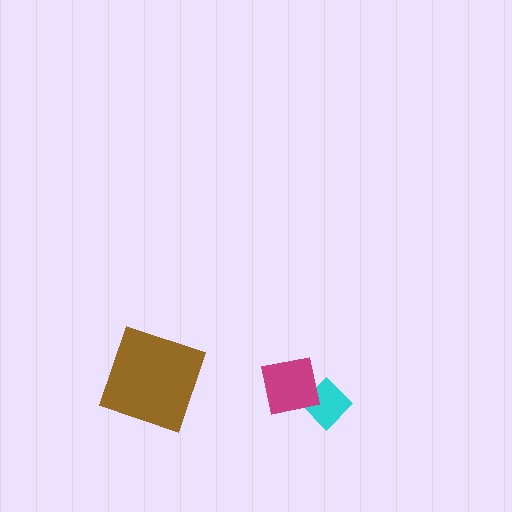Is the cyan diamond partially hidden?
Yes, it is partially covered by another shape.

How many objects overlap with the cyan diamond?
1 object overlaps with the cyan diamond.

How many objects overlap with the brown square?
0 objects overlap with the brown square.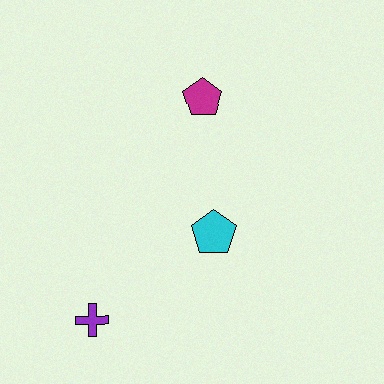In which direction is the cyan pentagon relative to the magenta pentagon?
The cyan pentagon is below the magenta pentagon.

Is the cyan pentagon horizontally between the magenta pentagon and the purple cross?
No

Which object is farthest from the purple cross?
The magenta pentagon is farthest from the purple cross.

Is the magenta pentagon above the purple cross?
Yes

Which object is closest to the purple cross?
The cyan pentagon is closest to the purple cross.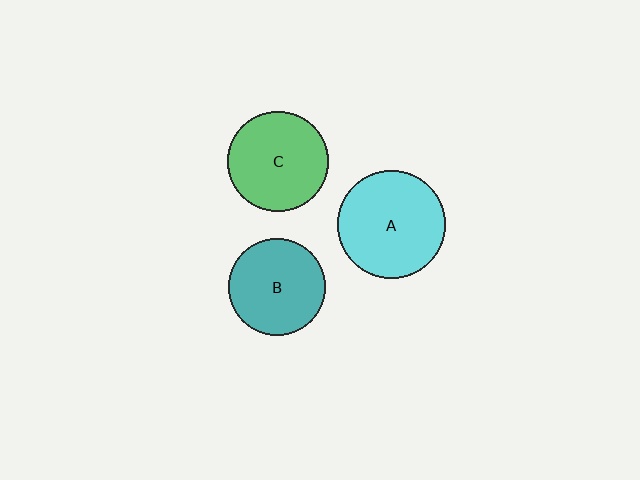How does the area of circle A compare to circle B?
Approximately 1.2 times.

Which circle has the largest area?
Circle A (cyan).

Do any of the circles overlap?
No, none of the circles overlap.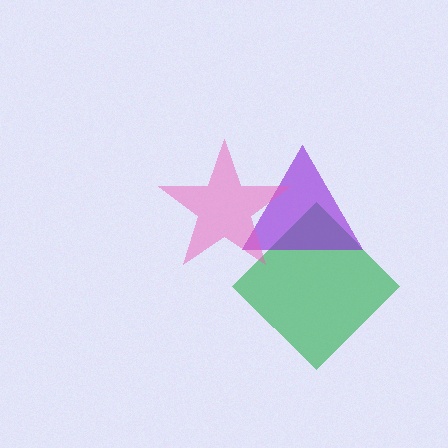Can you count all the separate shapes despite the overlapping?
Yes, there are 3 separate shapes.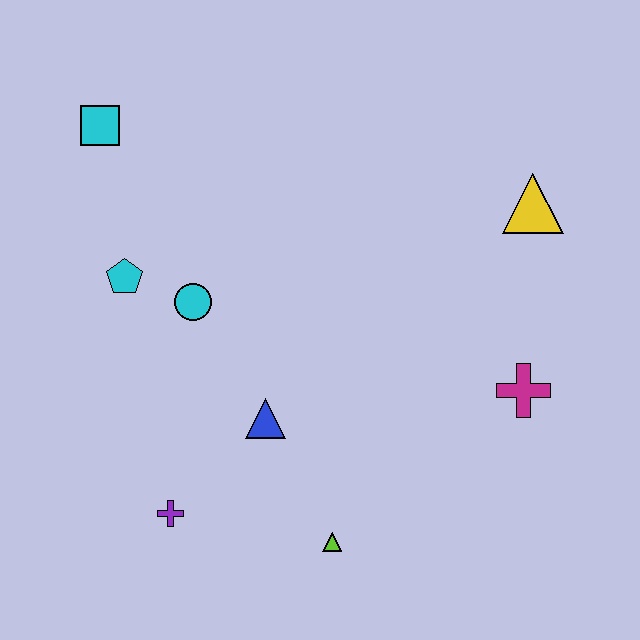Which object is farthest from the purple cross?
The yellow triangle is farthest from the purple cross.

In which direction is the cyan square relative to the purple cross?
The cyan square is above the purple cross.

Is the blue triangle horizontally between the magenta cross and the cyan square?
Yes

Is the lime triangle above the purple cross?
No